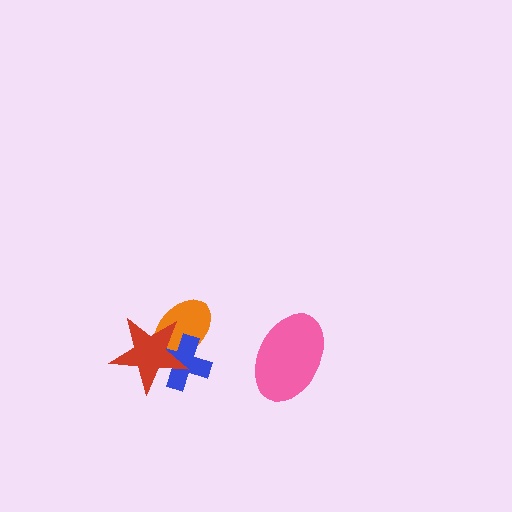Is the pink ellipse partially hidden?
No, no other shape covers it.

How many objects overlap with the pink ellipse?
0 objects overlap with the pink ellipse.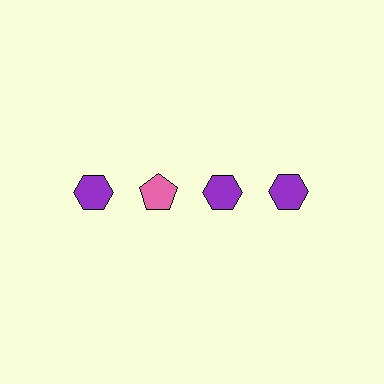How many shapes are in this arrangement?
There are 4 shapes arranged in a grid pattern.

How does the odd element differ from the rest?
It differs in both color (pink instead of purple) and shape (pentagon instead of hexagon).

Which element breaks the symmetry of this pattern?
The pink pentagon in the top row, second from left column breaks the symmetry. All other shapes are purple hexagons.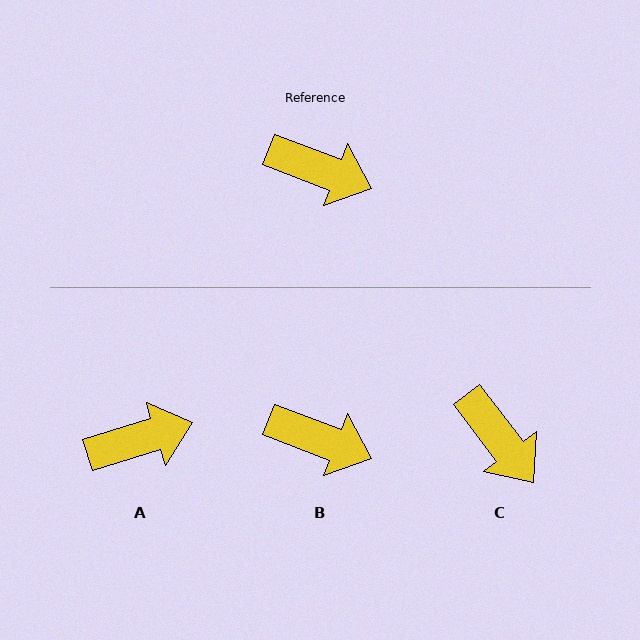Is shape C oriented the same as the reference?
No, it is off by about 32 degrees.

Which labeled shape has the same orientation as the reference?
B.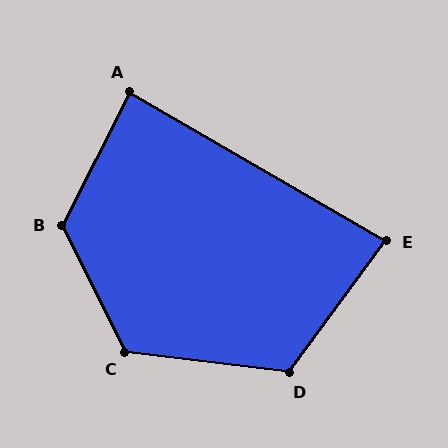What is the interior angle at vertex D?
Approximately 119 degrees (obtuse).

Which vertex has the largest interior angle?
B, at approximately 127 degrees.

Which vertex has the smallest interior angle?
E, at approximately 84 degrees.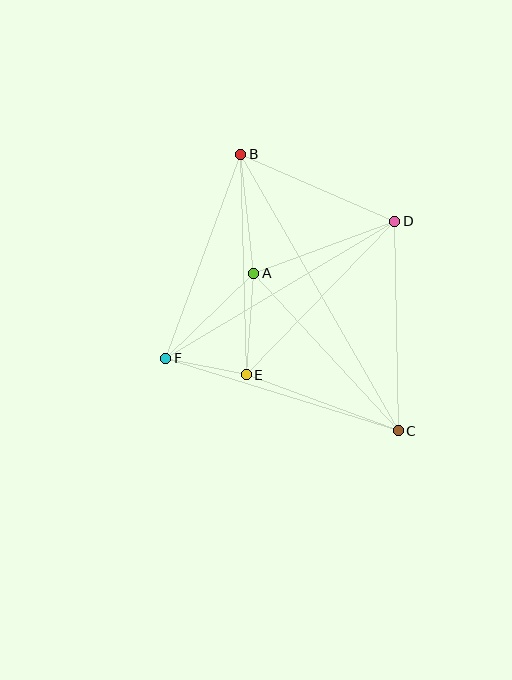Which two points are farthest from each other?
Points B and C are farthest from each other.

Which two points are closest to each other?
Points E and F are closest to each other.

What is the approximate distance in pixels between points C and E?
The distance between C and E is approximately 162 pixels.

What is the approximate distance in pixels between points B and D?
The distance between B and D is approximately 168 pixels.